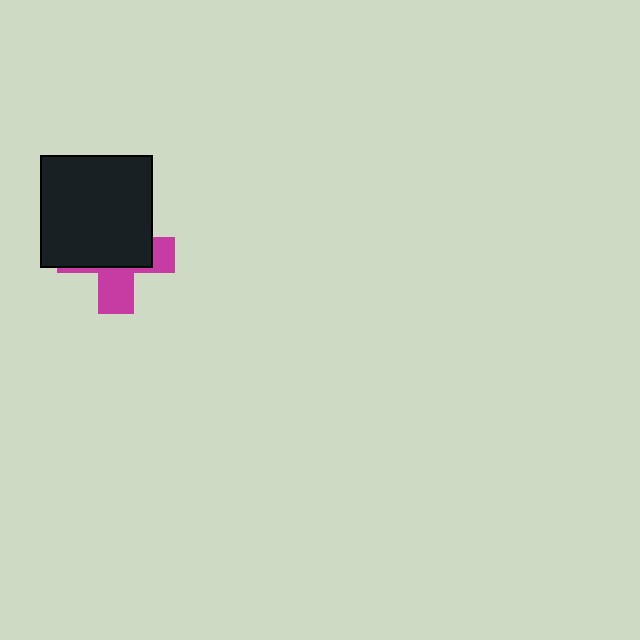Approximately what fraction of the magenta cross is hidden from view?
Roughly 61% of the magenta cross is hidden behind the black square.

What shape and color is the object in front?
The object in front is a black square.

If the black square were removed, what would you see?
You would see the complete magenta cross.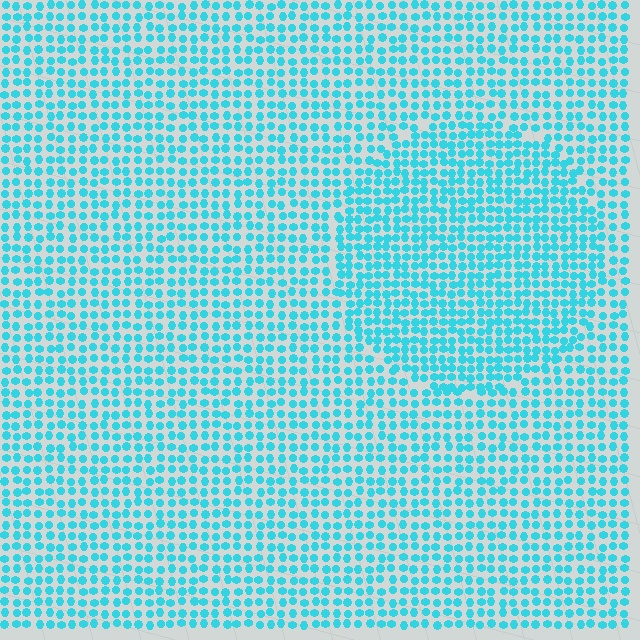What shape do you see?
I see a circle.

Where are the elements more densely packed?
The elements are more densely packed inside the circle boundary.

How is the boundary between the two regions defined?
The boundary is defined by a change in element density (approximately 1.4x ratio). All elements are the same color, size, and shape.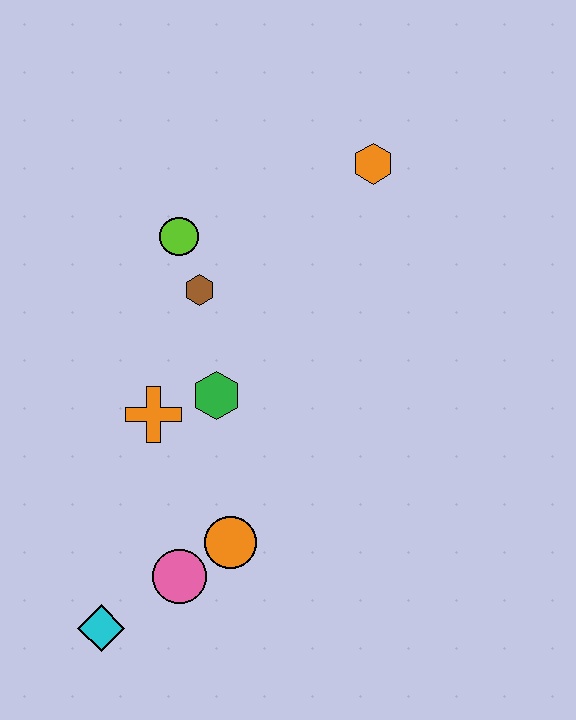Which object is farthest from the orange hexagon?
The cyan diamond is farthest from the orange hexagon.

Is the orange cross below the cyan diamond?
No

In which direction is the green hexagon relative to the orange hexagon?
The green hexagon is below the orange hexagon.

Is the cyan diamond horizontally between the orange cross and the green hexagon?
No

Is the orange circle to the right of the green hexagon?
Yes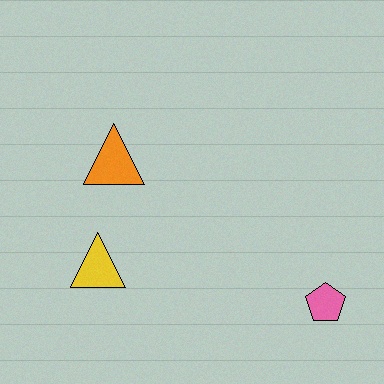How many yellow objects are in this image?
There is 1 yellow object.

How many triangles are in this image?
There are 2 triangles.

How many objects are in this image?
There are 3 objects.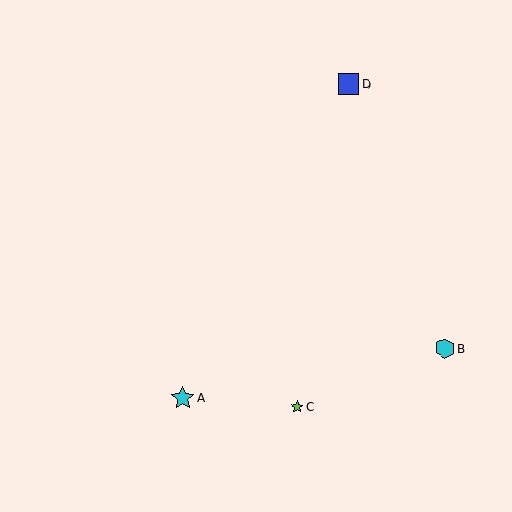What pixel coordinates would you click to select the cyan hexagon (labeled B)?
Click at (445, 348) to select the cyan hexagon B.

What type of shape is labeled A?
Shape A is a cyan star.